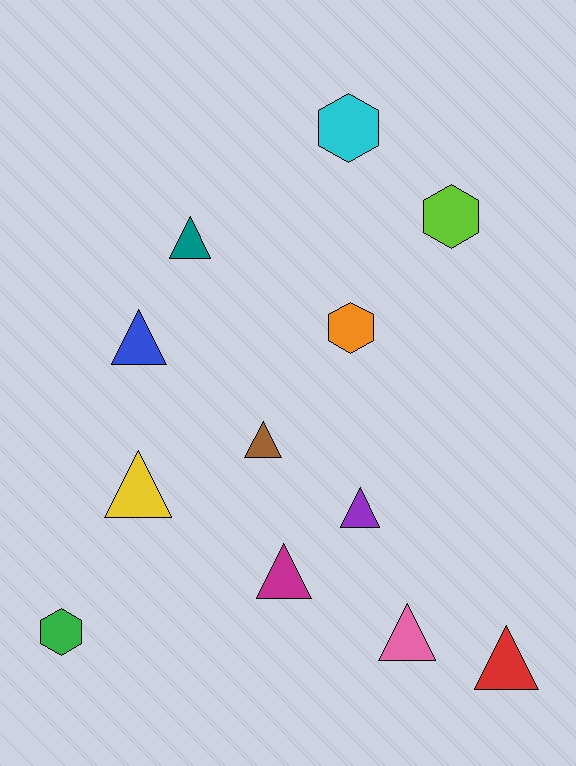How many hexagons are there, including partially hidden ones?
There are 4 hexagons.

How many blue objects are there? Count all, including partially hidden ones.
There is 1 blue object.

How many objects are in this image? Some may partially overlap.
There are 12 objects.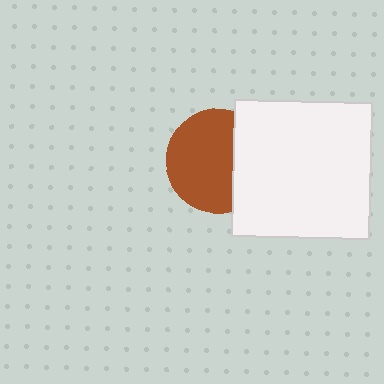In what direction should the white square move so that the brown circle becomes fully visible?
The white square should move right. That is the shortest direction to clear the overlap and leave the brown circle fully visible.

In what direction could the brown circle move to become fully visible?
The brown circle could move left. That would shift it out from behind the white square entirely.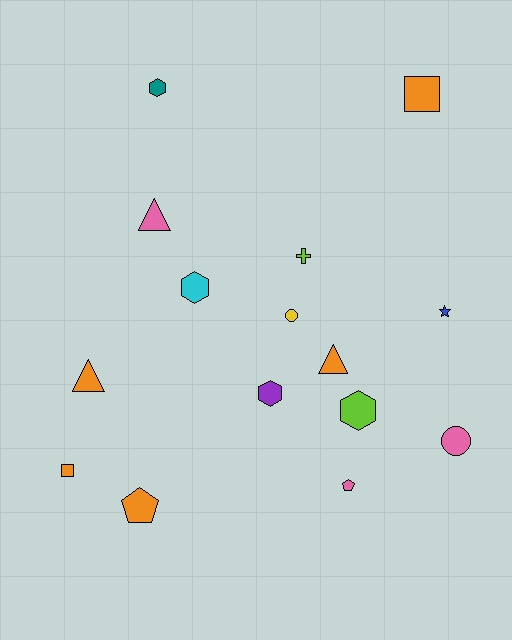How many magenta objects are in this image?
There are no magenta objects.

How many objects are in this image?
There are 15 objects.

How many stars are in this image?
There is 1 star.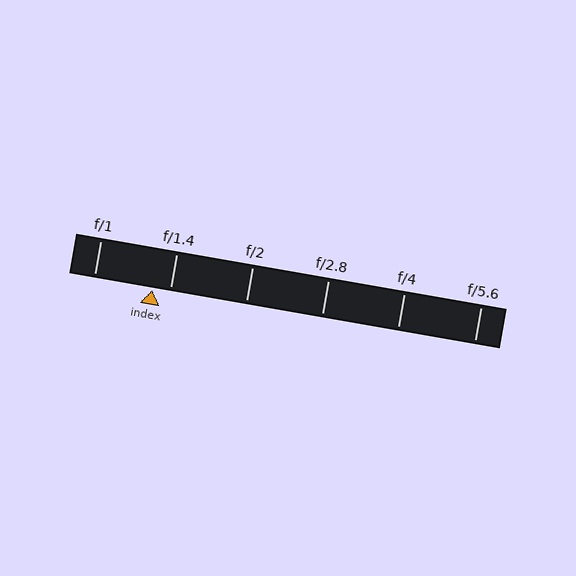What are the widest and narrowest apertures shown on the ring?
The widest aperture shown is f/1 and the narrowest is f/5.6.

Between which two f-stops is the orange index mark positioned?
The index mark is between f/1 and f/1.4.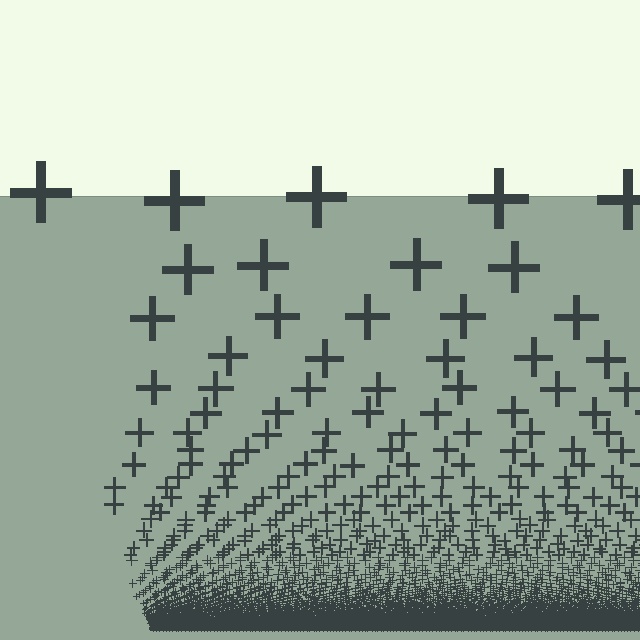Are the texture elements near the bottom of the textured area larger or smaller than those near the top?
Smaller. The gradient is inverted — elements near the bottom are smaller and denser.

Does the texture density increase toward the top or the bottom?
Density increases toward the bottom.